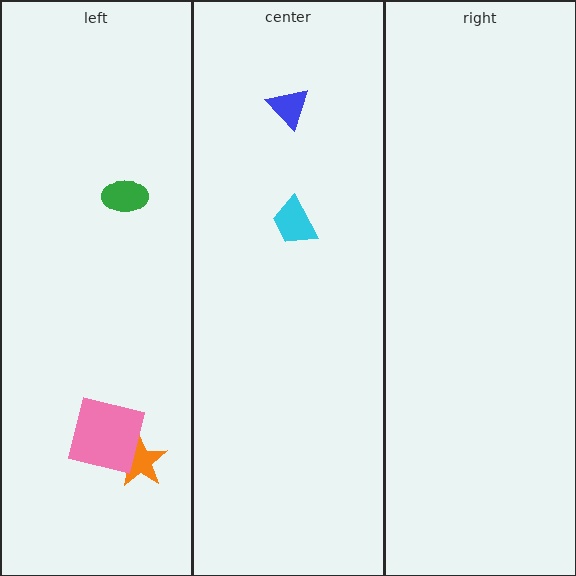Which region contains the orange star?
The left region.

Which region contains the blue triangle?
The center region.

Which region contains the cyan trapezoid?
The center region.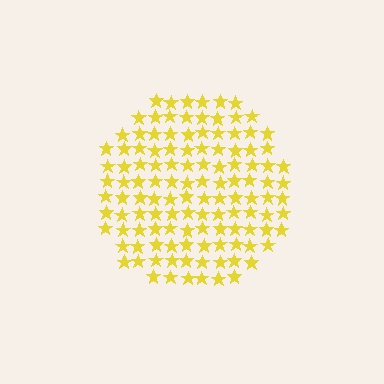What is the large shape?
The large shape is a circle.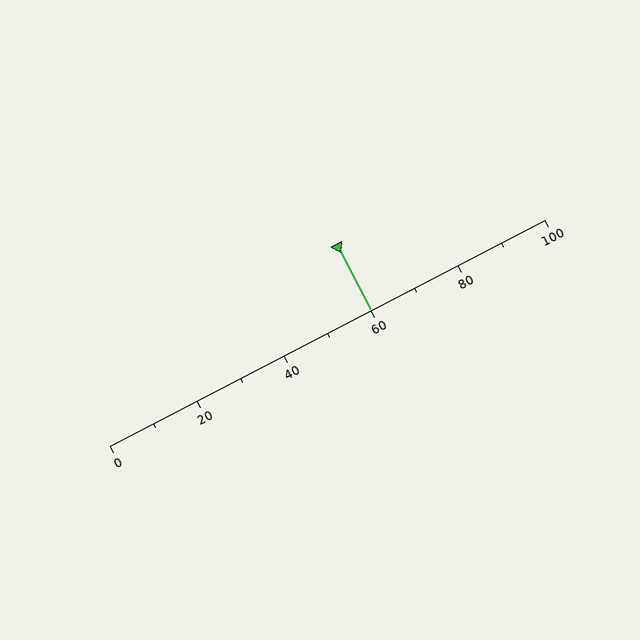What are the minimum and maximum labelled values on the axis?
The axis runs from 0 to 100.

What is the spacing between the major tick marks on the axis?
The major ticks are spaced 20 apart.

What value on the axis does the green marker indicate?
The marker indicates approximately 60.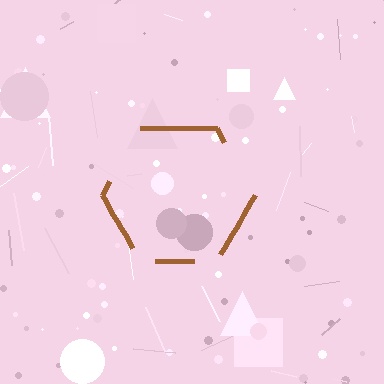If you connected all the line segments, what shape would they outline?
They would outline a hexagon.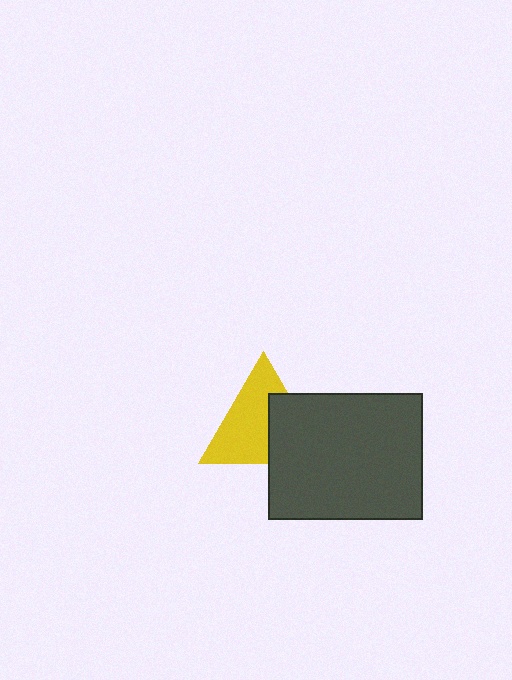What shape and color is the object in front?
The object in front is a dark gray rectangle.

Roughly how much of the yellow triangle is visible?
About half of it is visible (roughly 61%).